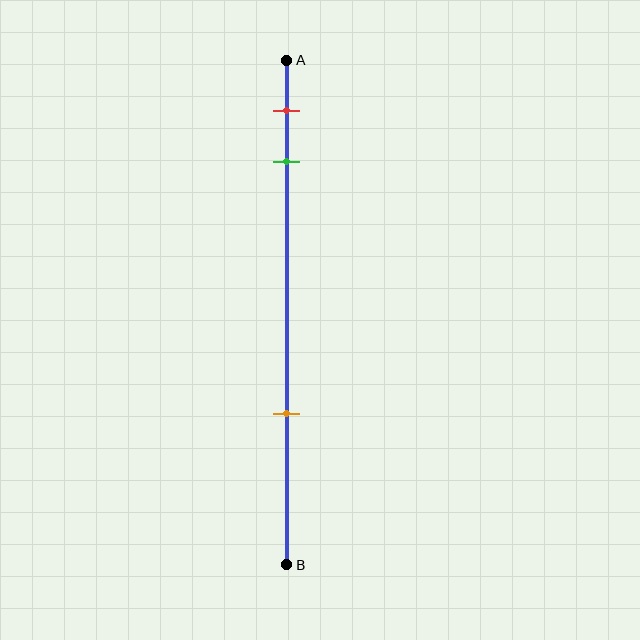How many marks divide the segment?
There are 3 marks dividing the segment.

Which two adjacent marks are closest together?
The red and green marks are the closest adjacent pair.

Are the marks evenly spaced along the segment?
No, the marks are not evenly spaced.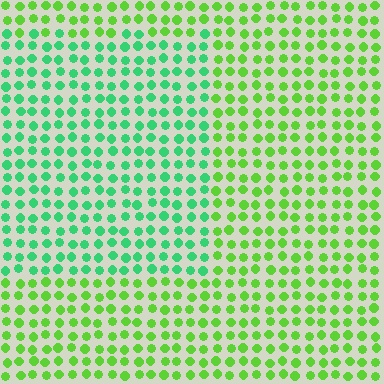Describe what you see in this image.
The image is filled with small lime elements in a uniform arrangement. A rectangle-shaped region is visible where the elements are tinted to a slightly different hue, forming a subtle color boundary.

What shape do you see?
I see a rectangle.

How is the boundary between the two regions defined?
The boundary is defined purely by a slight shift in hue (about 39 degrees). Spacing, size, and orientation are identical on both sides.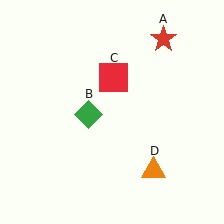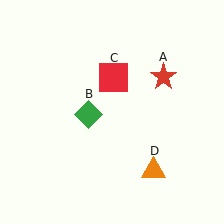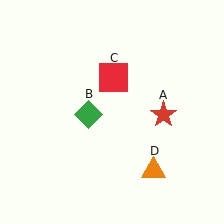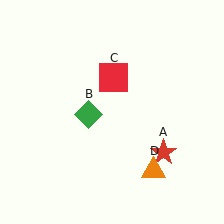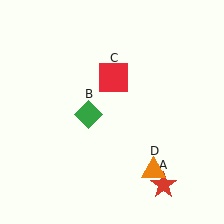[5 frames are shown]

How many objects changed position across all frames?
1 object changed position: red star (object A).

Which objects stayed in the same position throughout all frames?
Green diamond (object B) and red square (object C) and orange triangle (object D) remained stationary.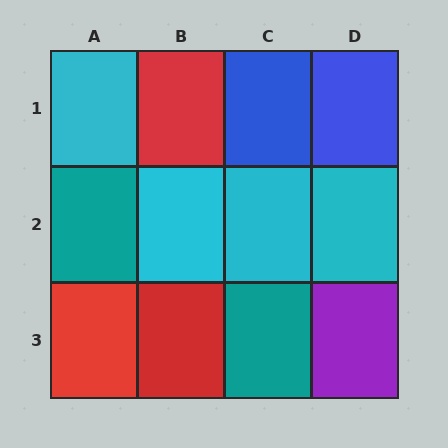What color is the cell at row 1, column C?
Blue.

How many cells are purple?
1 cell is purple.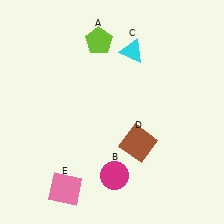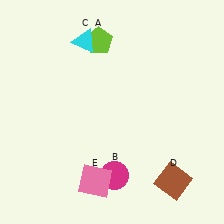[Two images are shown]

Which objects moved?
The objects that moved are: the cyan triangle (C), the brown square (D), the pink square (E).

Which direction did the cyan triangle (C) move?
The cyan triangle (C) moved left.